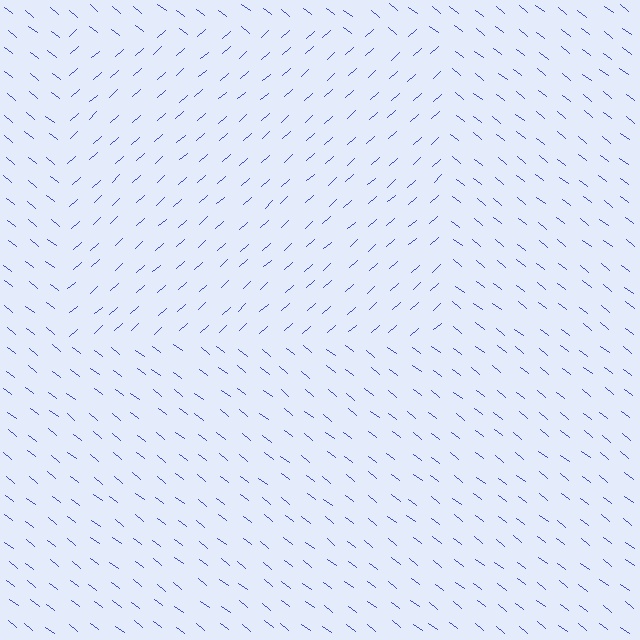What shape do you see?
I see a rectangle.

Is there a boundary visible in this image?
Yes, there is a texture boundary formed by a change in line orientation.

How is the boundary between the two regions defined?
The boundary is defined purely by a change in line orientation (approximately 80 degrees difference). All lines are the same color and thickness.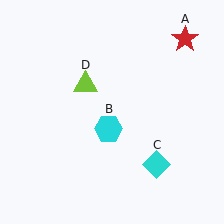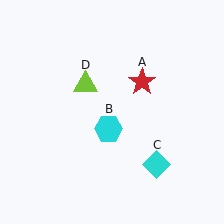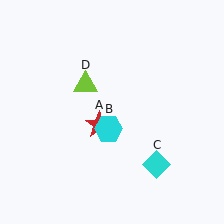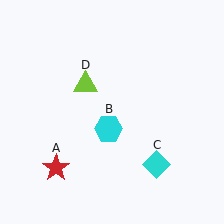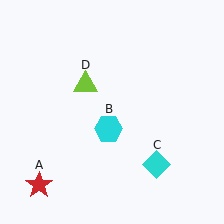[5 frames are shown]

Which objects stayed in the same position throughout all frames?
Cyan hexagon (object B) and cyan diamond (object C) and lime triangle (object D) remained stationary.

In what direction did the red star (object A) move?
The red star (object A) moved down and to the left.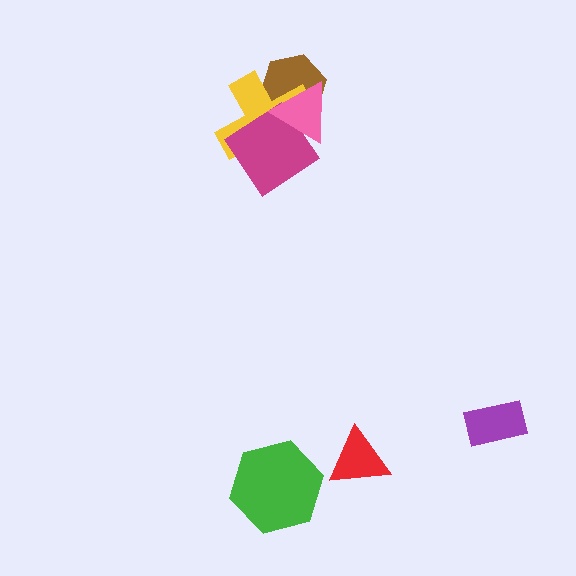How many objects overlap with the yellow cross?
3 objects overlap with the yellow cross.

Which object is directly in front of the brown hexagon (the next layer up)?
The yellow cross is directly in front of the brown hexagon.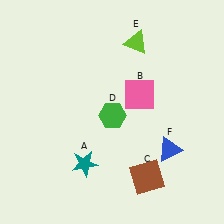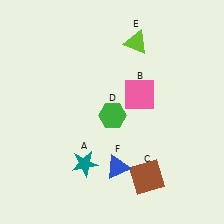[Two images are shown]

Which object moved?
The blue triangle (F) moved left.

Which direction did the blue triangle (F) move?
The blue triangle (F) moved left.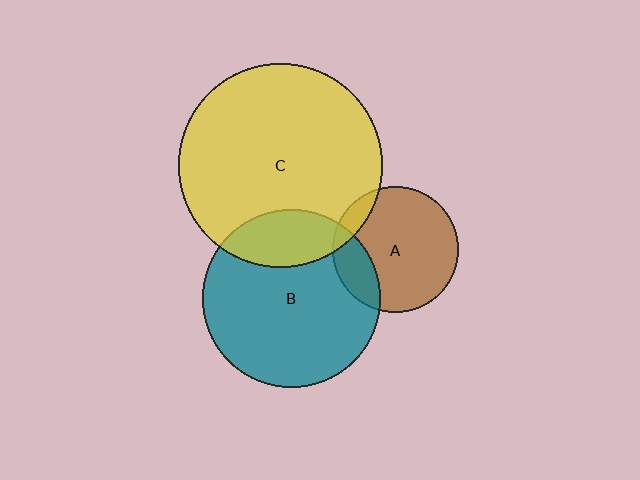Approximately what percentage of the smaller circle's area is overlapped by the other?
Approximately 20%.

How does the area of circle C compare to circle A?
Approximately 2.6 times.